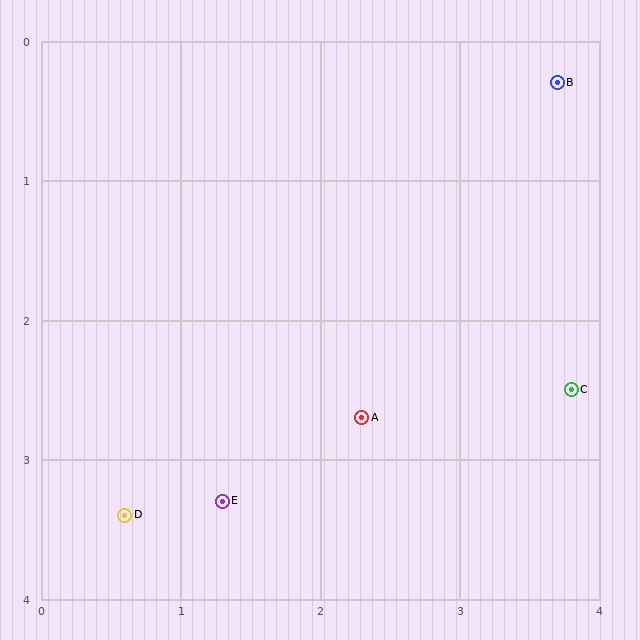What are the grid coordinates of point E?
Point E is at approximately (1.3, 3.3).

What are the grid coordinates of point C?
Point C is at approximately (3.8, 2.5).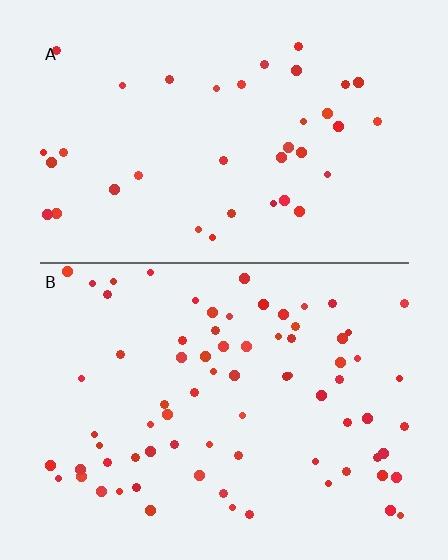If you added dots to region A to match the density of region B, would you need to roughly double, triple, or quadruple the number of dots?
Approximately double.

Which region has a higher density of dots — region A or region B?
B (the bottom).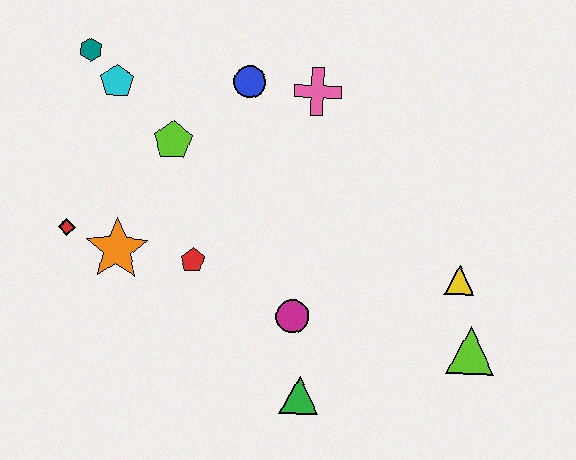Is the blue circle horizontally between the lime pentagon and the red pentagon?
No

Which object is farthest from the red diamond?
The lime triangle is farthest from the red diamond.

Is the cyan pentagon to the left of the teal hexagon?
No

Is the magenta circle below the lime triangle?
No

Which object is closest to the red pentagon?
The orange star is closest to the red pentagon.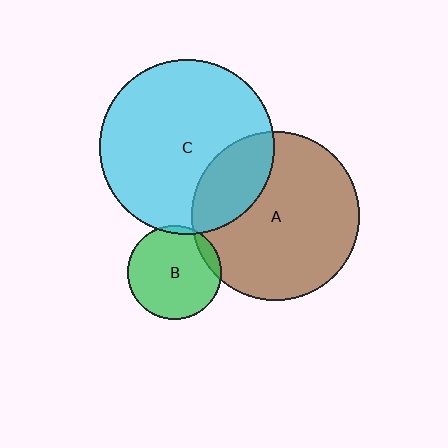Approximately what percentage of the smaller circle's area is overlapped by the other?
Approximately 10%.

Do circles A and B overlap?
Yes.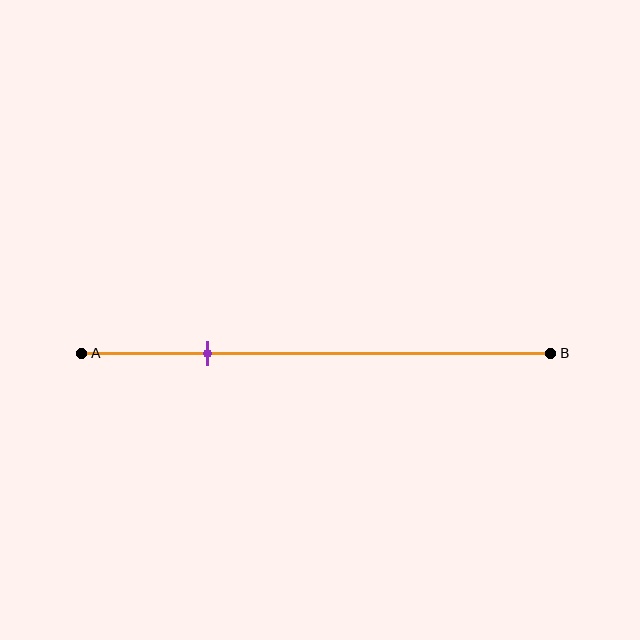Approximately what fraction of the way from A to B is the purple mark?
The purple mark is approximately 25% of the way from A to B.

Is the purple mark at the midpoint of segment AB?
No, the mark is at about 25% from A, not at the 50% midpoint.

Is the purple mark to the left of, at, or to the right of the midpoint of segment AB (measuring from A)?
The purple mark is to the left of the midpoint of segment AB.